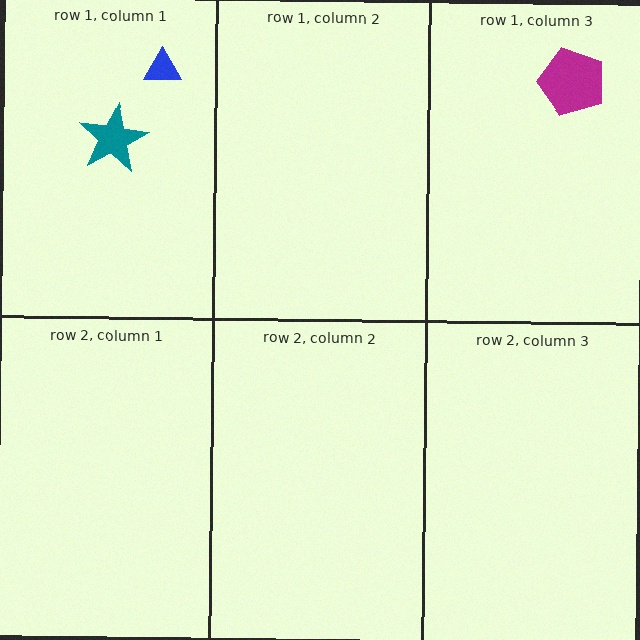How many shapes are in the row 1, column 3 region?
1.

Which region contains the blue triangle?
The row 1, column 1 region.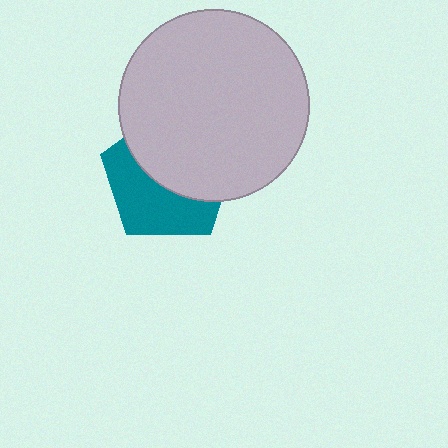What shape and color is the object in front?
The object in front is a light gray circle.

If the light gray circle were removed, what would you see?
You would see the complete teal pentagon.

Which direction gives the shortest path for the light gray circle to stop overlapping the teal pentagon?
Moving up gives the shortest separation.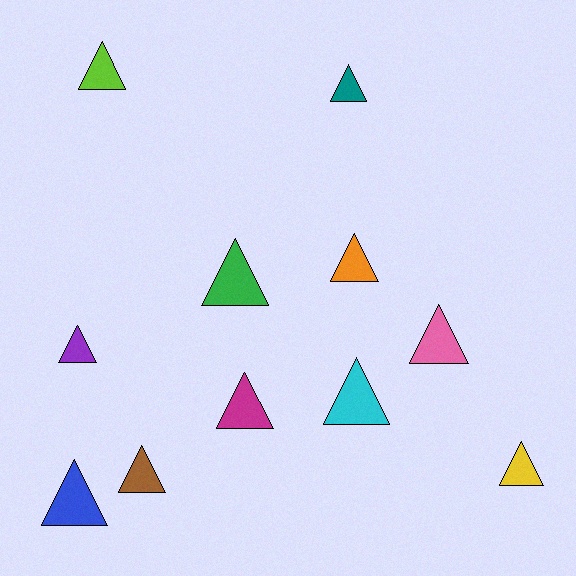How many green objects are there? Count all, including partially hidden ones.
There is 1 green object.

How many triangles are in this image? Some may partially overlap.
There are 11 triangles.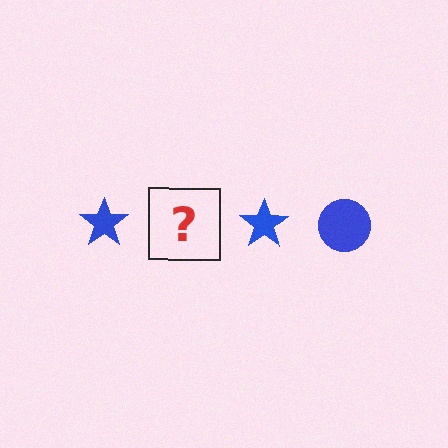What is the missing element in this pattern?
The missing element is a blue circle.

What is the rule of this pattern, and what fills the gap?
The rule is that the pattern cycles through star, circle shapes in blue. The gap should be filled with a blue circle.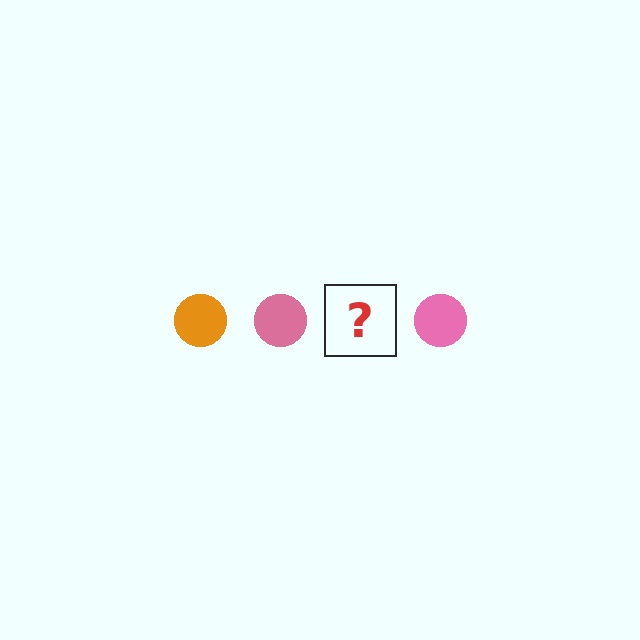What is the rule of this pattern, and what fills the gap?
The rule is that the pattern cycles through orange, pink circles. The gap should be filled with an orange circle.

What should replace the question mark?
The question mark should be replaced with an orange circle.